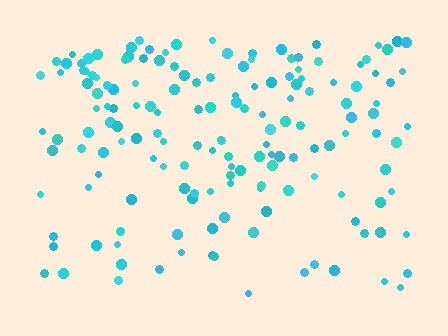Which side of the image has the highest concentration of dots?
The top.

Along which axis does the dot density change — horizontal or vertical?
Vertical.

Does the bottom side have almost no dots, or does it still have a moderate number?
Still a moderate number, just noticeably fewer than the top.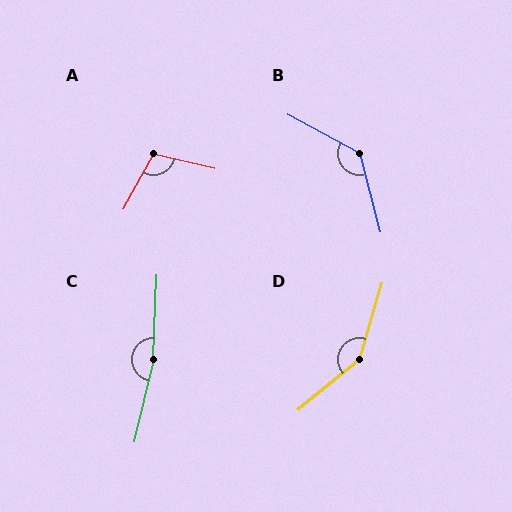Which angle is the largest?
C, at approximately 169 degrees.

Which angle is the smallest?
A, at approximately 105 degrees.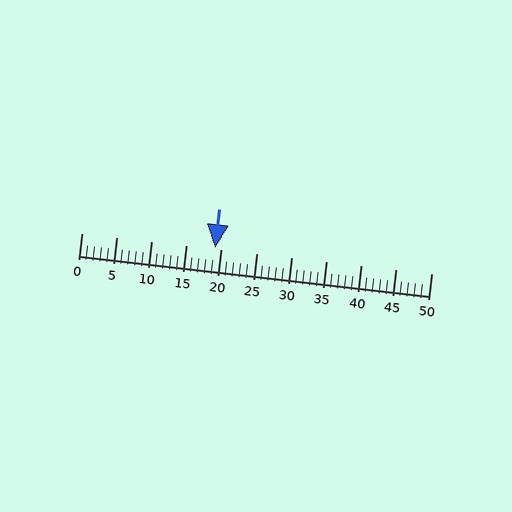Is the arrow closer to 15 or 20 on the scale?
The arrow is closer to 20.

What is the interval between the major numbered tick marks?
The major tick marks are spaced 5 units apart.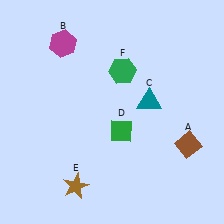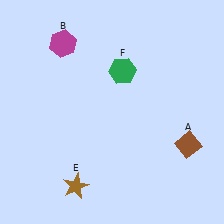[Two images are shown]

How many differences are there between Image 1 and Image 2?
There are 2 differences between the two images.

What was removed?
The teal triangle (C), the green diamond (D) were removed in Image 2.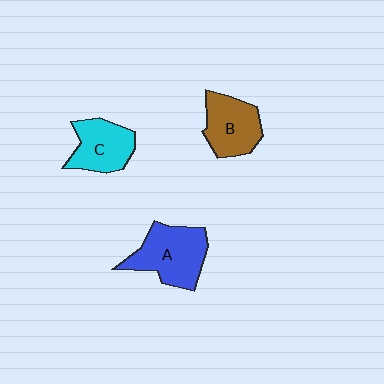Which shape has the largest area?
Shape A (blue).